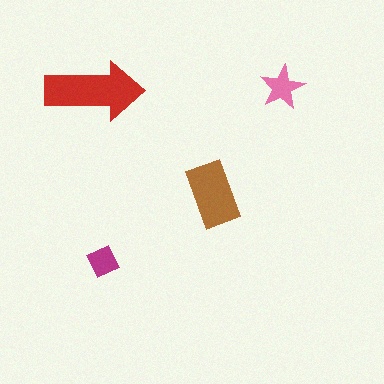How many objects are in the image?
There are 4 objects in the image.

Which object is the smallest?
The magenta diamond.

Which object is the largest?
The red arrow.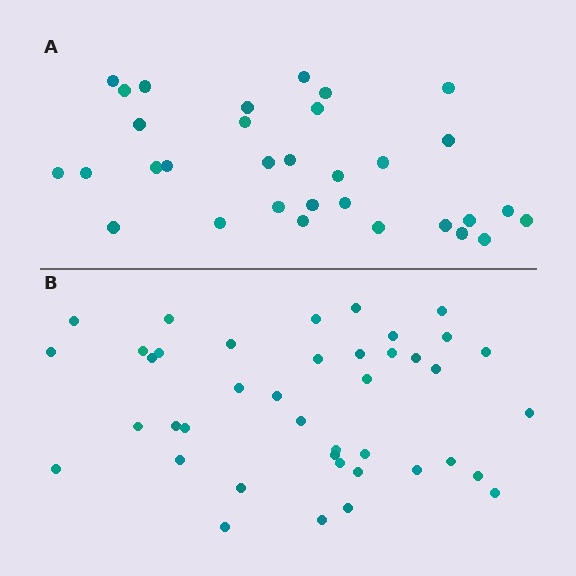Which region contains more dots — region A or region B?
Region B (the bottom region) has more dots.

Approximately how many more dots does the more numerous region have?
Region B has roughly 8 or so more dots than region A.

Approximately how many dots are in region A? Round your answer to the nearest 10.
About 30 dots. (The exact count is 32, which rounds to 30.)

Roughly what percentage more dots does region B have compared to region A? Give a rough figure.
About 30% more.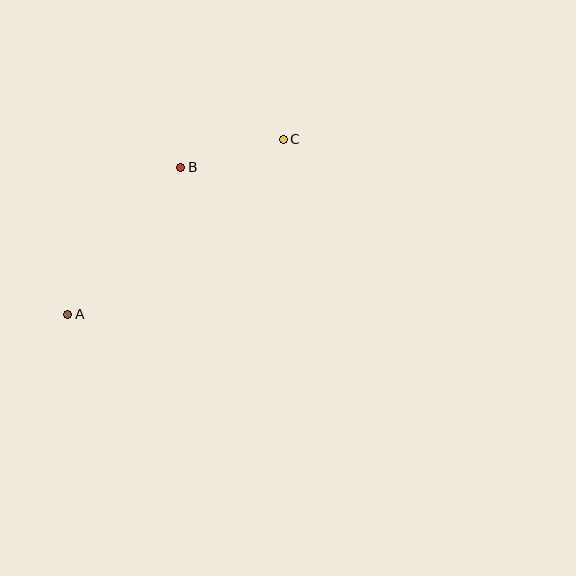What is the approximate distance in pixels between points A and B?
The distance between A and B is approximately 185 pixels.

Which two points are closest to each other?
Points B and C are closest to each other.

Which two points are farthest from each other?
Points A and C are farthest from each other.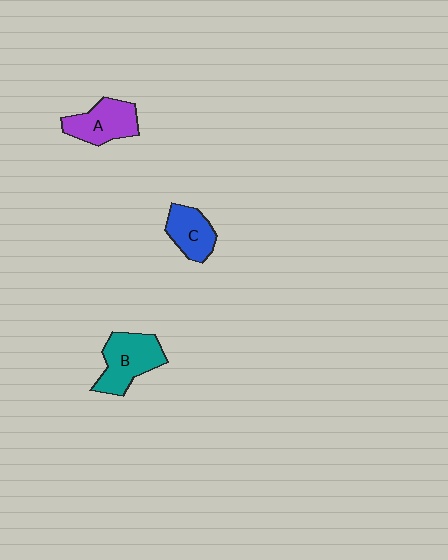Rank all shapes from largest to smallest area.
From largest to smallest: B (teal), A (purple), C (blue).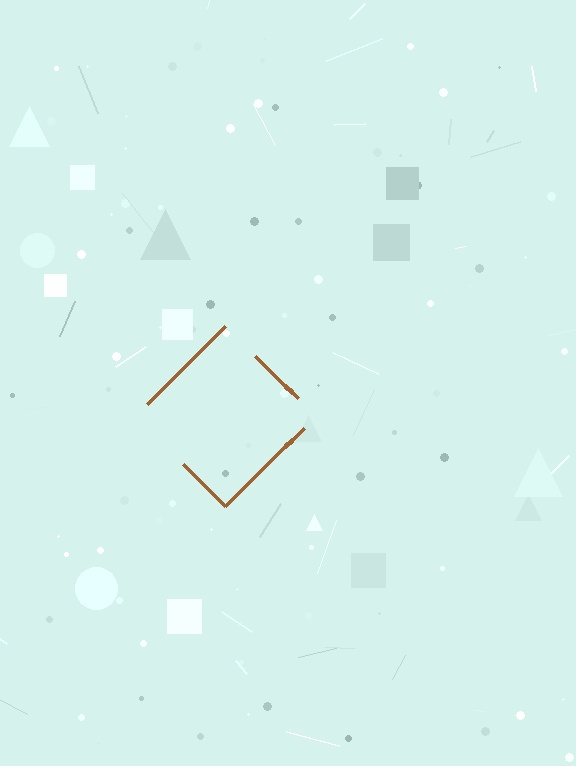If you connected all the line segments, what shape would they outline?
They would outline a diamond.